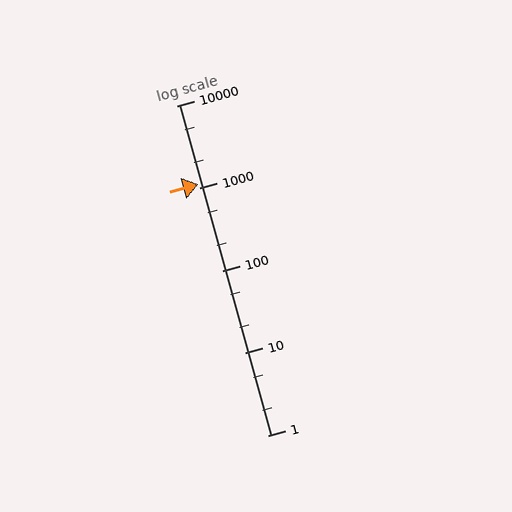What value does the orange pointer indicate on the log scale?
The pointer indicates approximately 1100.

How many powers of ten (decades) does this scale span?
The scale spans 4 decades, from 1 to 10000.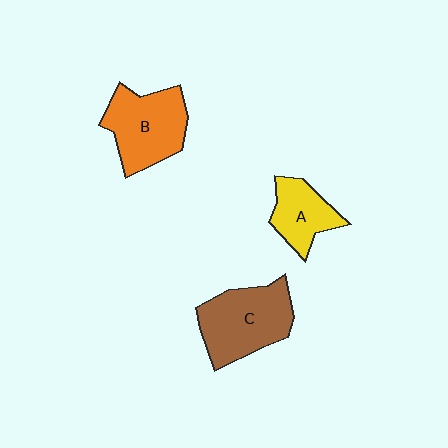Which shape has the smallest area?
Shape A (yellow).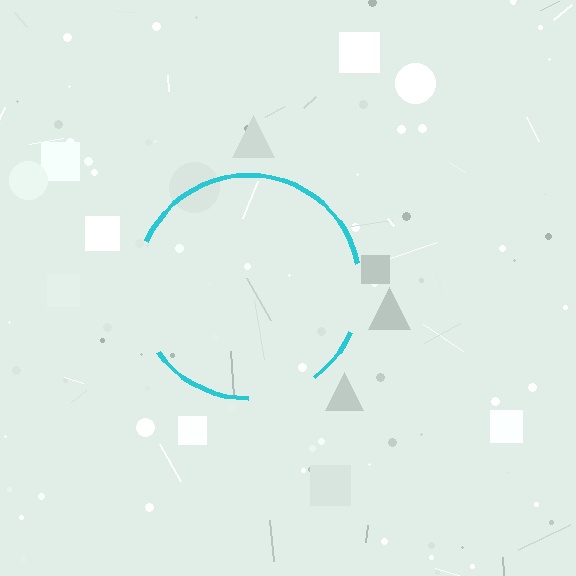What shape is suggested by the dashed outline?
The dashed outline suggests a circle.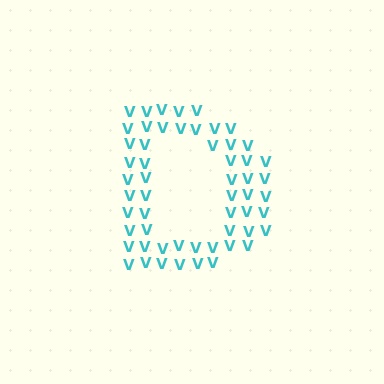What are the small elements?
The small elements are letter V's.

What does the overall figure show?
The overall figure shows the letter D.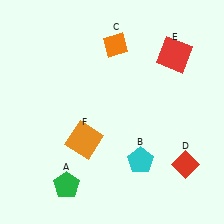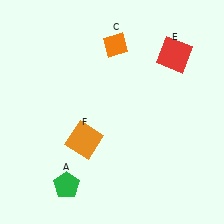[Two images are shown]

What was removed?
The red diamond (D), the cyan pentagon (B) were removed in Image 2.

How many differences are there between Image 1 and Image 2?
There are 2 differences between the two images.